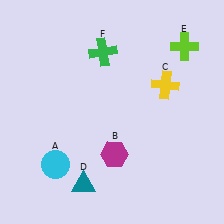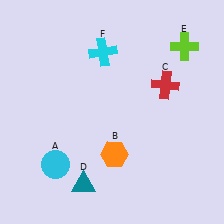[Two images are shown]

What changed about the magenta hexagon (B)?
In Image 1, B is magenta. In Image 2, it changed to orange.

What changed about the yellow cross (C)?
In Image 1, C is yellow. In Image 2, it changed to red.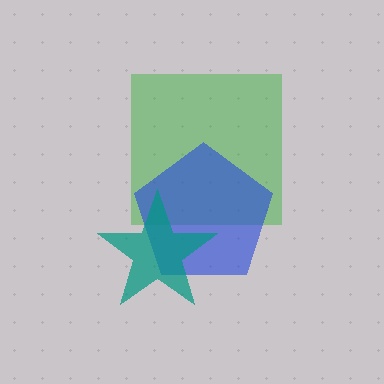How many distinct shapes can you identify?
There are 3 distinct shapes: a green square, a blue pentagon, a teal star.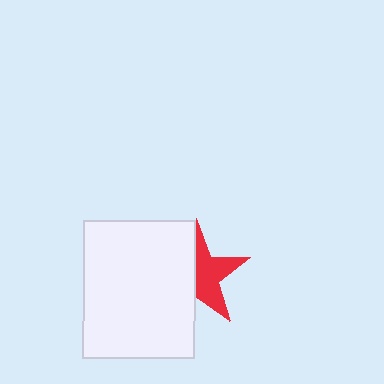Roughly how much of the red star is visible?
About half of it is visible (roughly 53%).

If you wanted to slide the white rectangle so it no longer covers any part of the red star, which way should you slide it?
Slide it left — that is the most direct way to separate the two shapes.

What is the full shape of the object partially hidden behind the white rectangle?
The partially hidden object is a red star.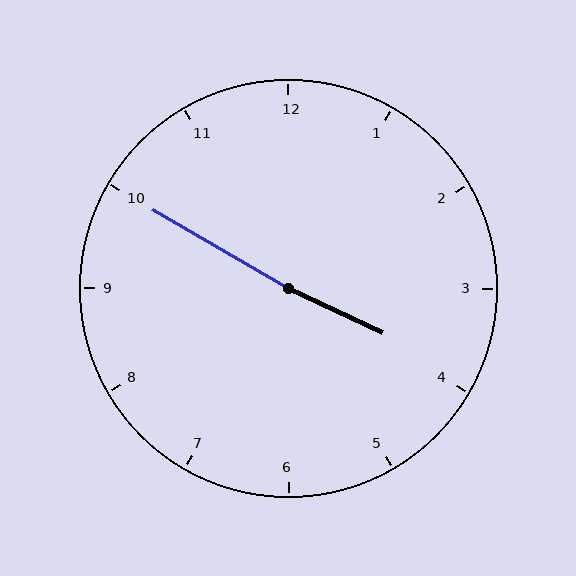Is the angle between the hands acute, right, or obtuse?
It is obtuse.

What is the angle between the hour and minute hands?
Approximately 175 degrees.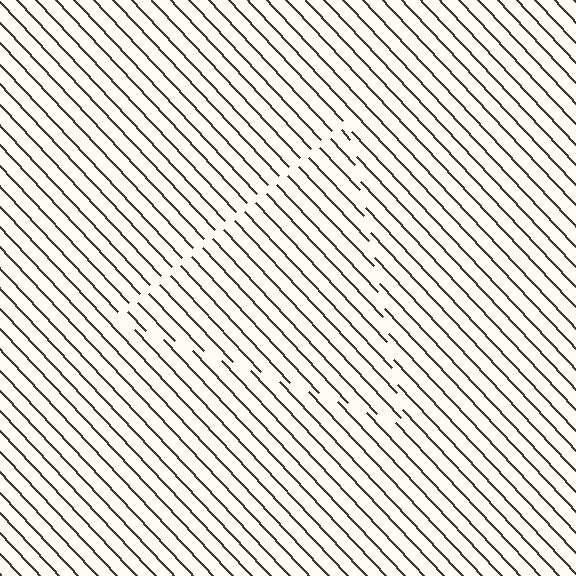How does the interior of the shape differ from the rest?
The interior of the shape contains the same grating, shifted by half a period — the contour is defined by the phase discontinuity where line-ends from the inner and outer gratings abut.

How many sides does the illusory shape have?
3 sides — the line-ends trace a triangle.